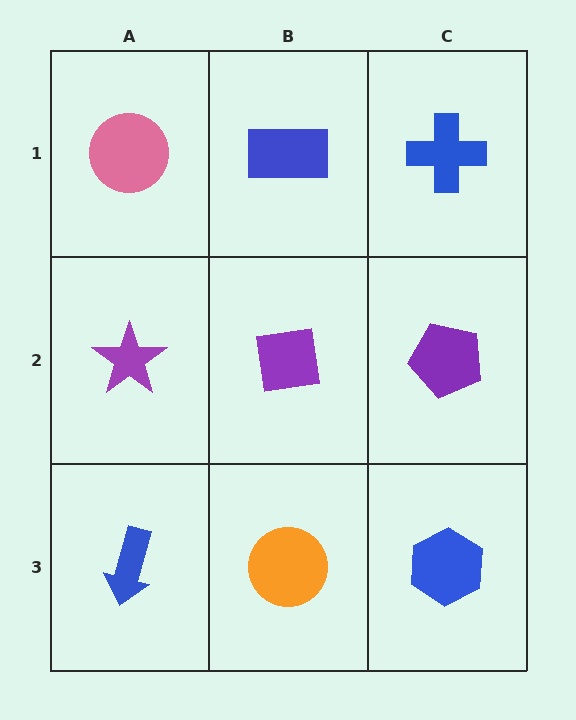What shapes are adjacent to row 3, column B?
A purple square (row 2, column B), a blue arrow (row 3, column A), a blue hexagon (row 3, column C).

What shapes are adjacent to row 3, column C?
A purple pentagon (row 2, column C), an orange circle (row 3, column B).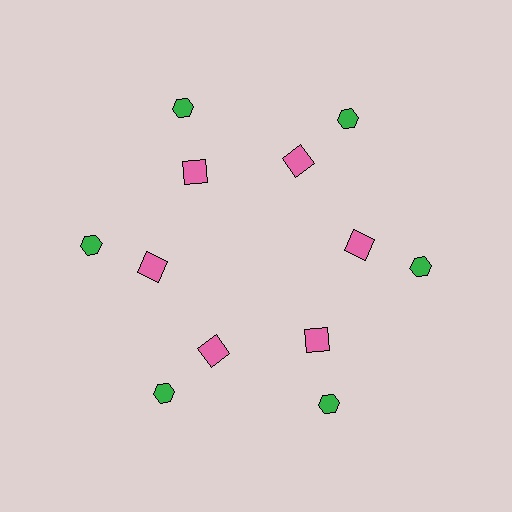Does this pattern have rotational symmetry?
Yes, this pattern has 6-fold rotational symmetry. It looks the same after rotating 60 degrees around the center.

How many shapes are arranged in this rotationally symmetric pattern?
There are 12 shapes, arranged in 6 groups of 2.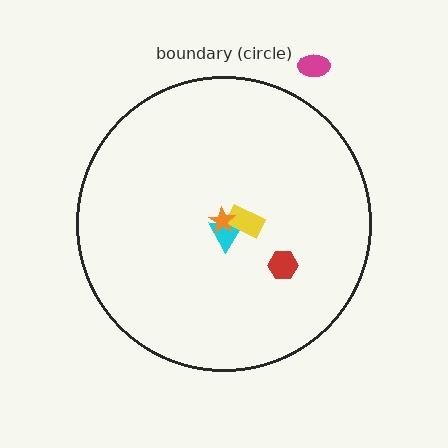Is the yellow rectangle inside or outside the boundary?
Inside.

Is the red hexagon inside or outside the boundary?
Inside.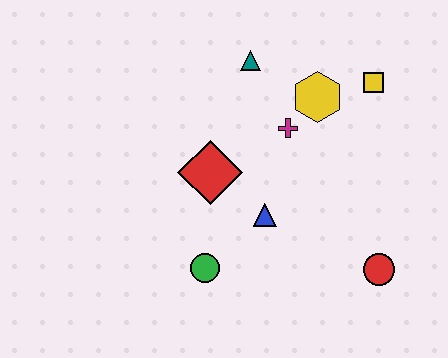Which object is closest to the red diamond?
The blue triangle is closest to the red diamond.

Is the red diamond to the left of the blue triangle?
Yes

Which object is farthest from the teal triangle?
The red circle is farthest from the teal triangle.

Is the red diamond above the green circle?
Yes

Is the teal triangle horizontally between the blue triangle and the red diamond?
Yes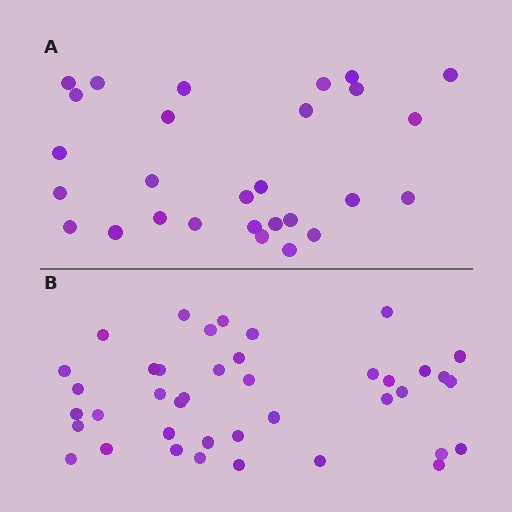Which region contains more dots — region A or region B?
Region B (the bottom region) has more dots.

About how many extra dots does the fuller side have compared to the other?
Region B has roughly 12 or so more dots than region A.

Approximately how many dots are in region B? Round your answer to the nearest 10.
About 40 dots.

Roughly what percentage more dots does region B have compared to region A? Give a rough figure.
About 45% more.